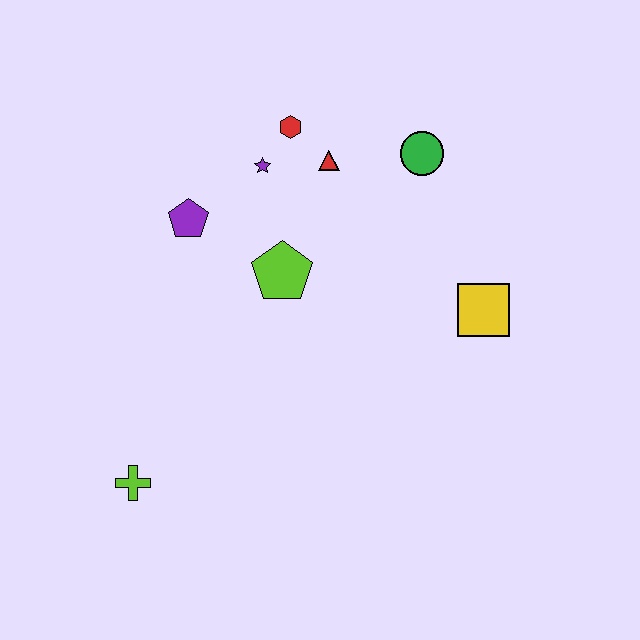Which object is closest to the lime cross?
The lime pentagon is closest to the lime cross.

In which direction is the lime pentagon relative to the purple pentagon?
The lime pentagon is to the right of the purple pentagon.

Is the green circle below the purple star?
No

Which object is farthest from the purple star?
The lime cross is farthest from the purple star.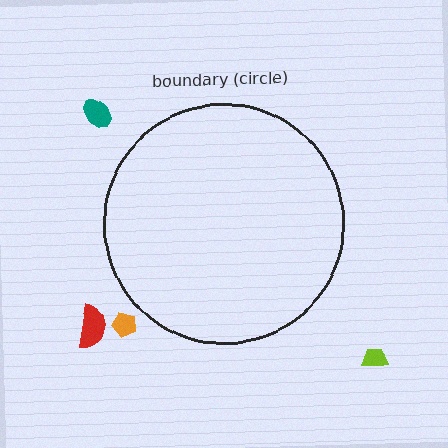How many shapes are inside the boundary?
0 inside, 4 outside.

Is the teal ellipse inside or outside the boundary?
Outside.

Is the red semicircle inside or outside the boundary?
Outside.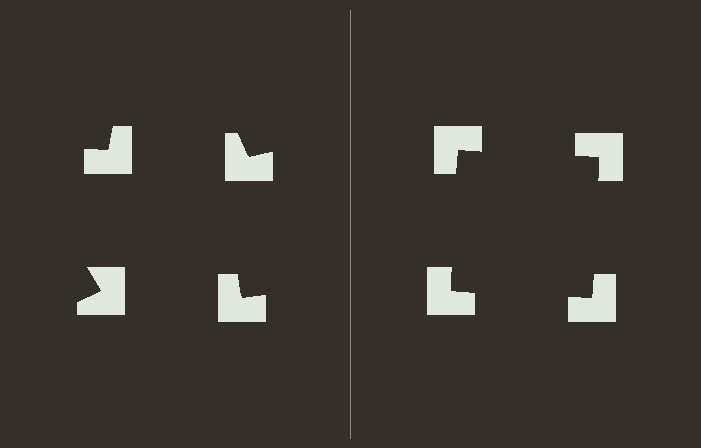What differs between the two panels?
The notched squares are positioned identically on both sides; only the wedge orientations differ. On the right they align to a square; on the left they are misaligned.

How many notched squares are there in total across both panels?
8 — 4 on each side.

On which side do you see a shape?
An illusory square appears on the right side. On the left side the wedge cuts are rotated, so no coherent shape forms.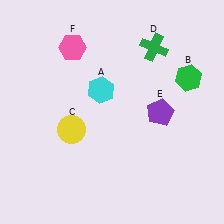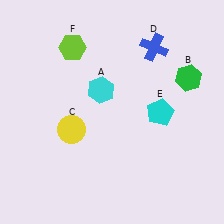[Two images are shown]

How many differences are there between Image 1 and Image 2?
There are 3 differences between the two images.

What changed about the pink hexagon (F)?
In Image 1, F is pink. In Image 2, it changed to lime.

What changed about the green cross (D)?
In Image 1, D is green. In Image 2, it changed to blue.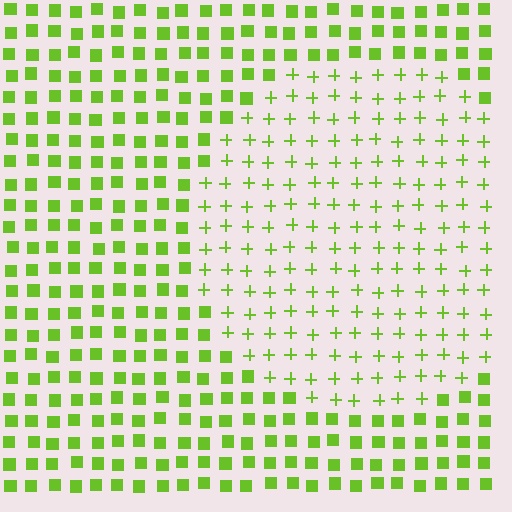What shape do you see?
I see a circle.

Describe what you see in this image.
The image is filled with small lime elements arranged in a uniform grid. A circle-shaped region contains plus signs, while the surrounding area contains squares. The boundary is defined purely by the change in element shape.